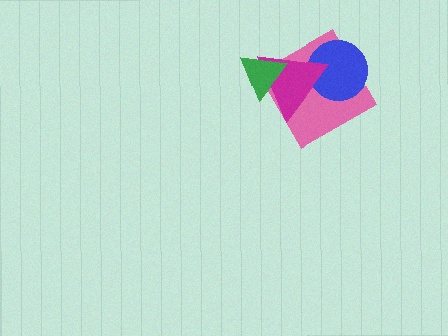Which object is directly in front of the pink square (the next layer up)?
The blue circle is directly in front of the pink square.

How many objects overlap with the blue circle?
2 objects overlap with the blue circle.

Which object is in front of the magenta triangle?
The green triangle is in front of the magenta triangle.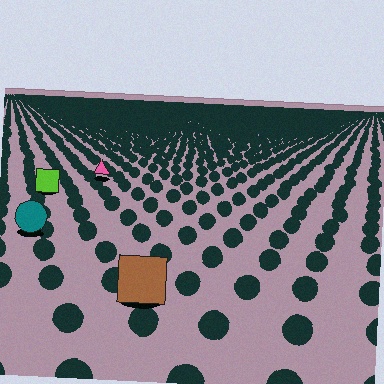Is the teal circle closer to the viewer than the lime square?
Yes. The teal circle is closer — you can tell from the texture gradient: the ground texture is coarser near it.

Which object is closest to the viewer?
The brown square is closest. The texture marks near it are larger and more spread out.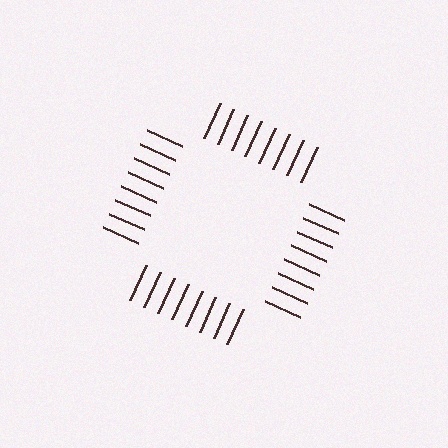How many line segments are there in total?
32 — 8 along each of the 4 edges.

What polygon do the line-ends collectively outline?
An illusory square — the line segments terminate on its edges but no continuous stroke is drawn.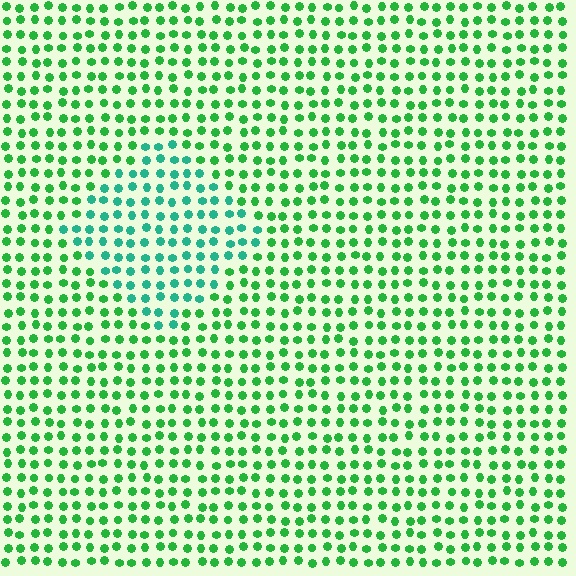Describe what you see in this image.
The image is filled with small green elements in a uniform arrangement. A diamond-shaped region is visible where the elements are tinted to a slightly different hue, forming a subtle color boundary.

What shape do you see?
I see a diamond.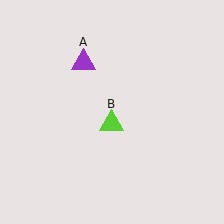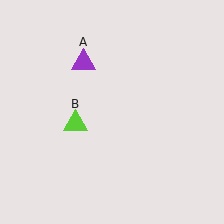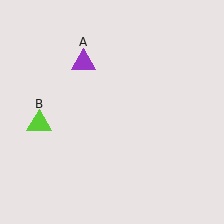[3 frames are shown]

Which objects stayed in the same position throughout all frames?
Purple triangle (object A) remained stationary.